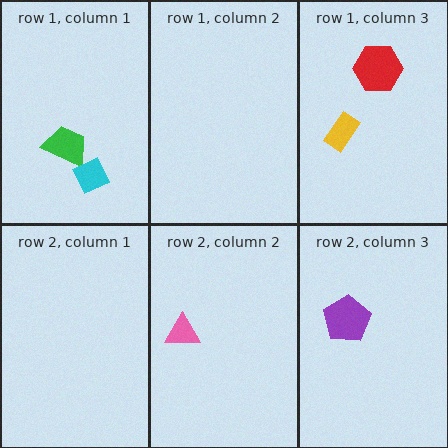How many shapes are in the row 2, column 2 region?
1.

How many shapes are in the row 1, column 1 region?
2.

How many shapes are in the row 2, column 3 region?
1.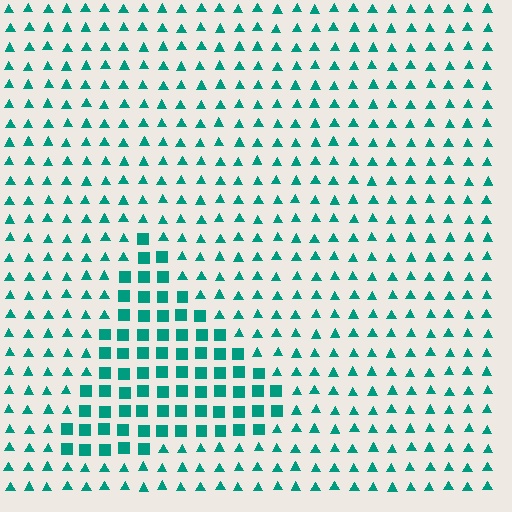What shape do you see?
I see a triangle.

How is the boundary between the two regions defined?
The boundary is defined by a change in element shape: squares inside vs. triangles outside. All elements share the same color and spacing.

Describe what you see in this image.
The image is filled with small teal elements arranged in a uniform grid. A triangle-shaped region contains squares, while the surrounding area contains triangles. The boundary is defined purely by the change in element shape.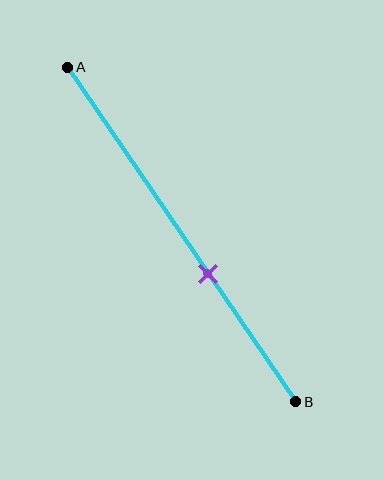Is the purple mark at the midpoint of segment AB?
No, the mark is at about 60% from A, not at the 50% midpoint.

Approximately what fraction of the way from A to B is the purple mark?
The purple mark is approximately 60% of the way from A to B.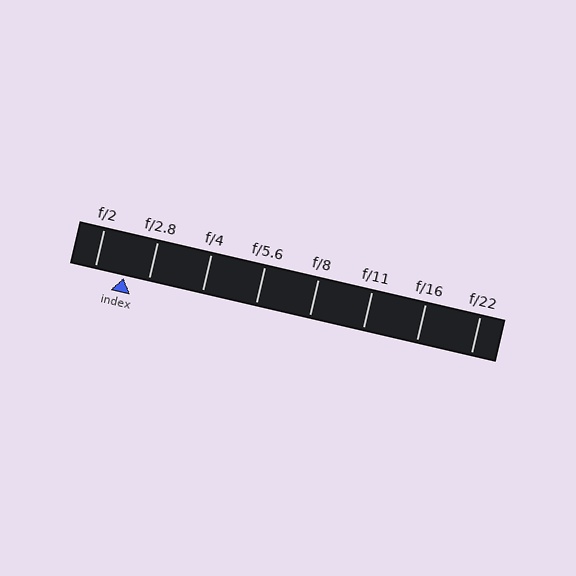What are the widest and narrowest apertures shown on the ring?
The widest aperture shown is f/2 and the narrowest is f/22.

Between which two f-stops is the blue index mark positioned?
The index mark is between f/2 and f/2.8.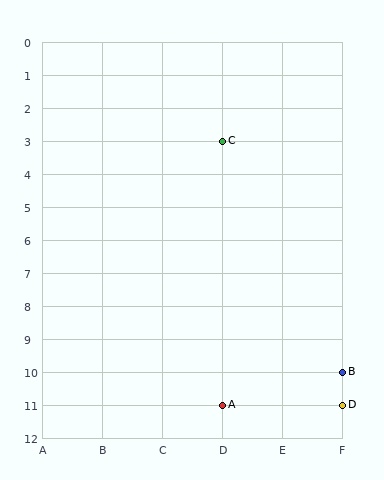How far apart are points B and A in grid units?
Points B and A are 2 columns and 1 row apart (about 2.2 grid units diagonally).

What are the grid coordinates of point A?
Point A is at grid coordinates (D, 11).